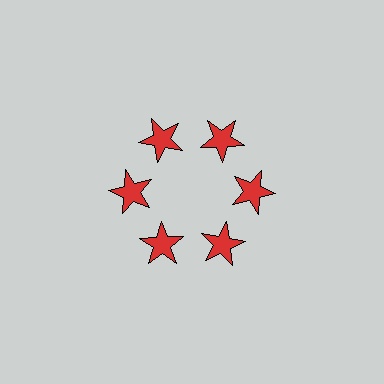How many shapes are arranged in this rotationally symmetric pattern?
There are 6 shapes, arranged in 6 groups of 1.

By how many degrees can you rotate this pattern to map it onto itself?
The pattern maps onto itself every 60 degrees of rotation.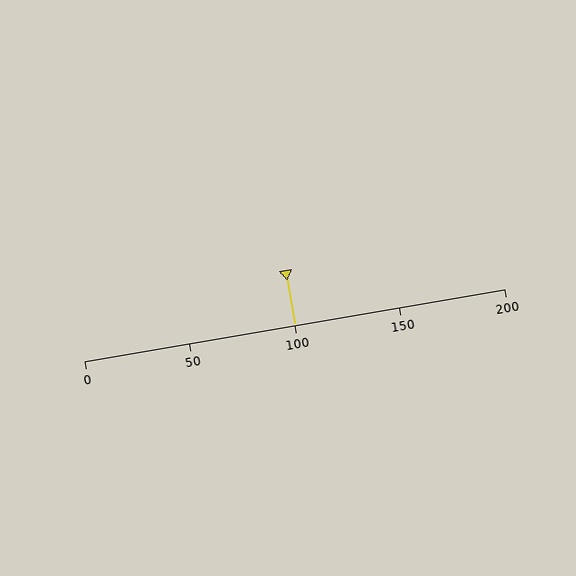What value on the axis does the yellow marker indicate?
The marker indicates approximately 100.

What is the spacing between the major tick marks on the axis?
The major ticks are spaced 50 apart.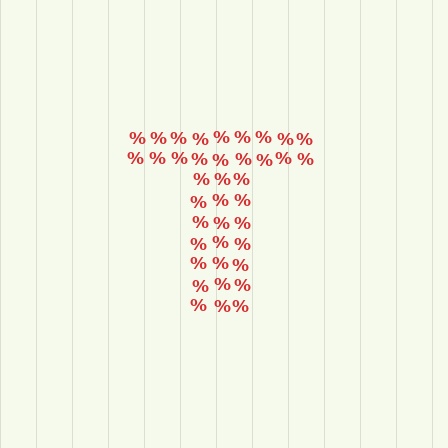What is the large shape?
The large shape is the letter T.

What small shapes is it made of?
It is made of small percent signs.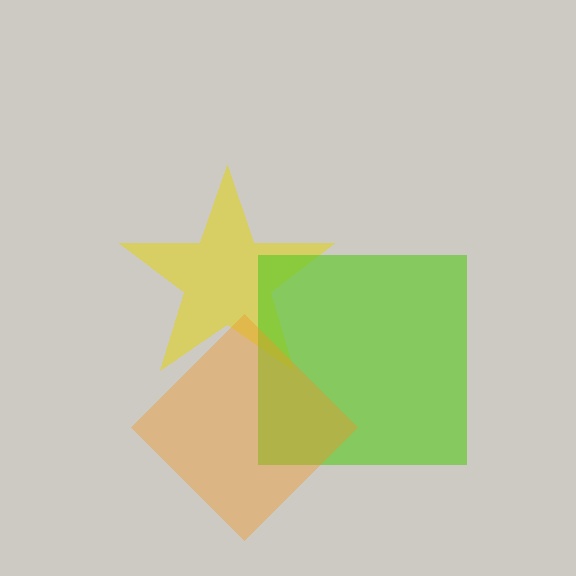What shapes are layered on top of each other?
The layered shapes are: a yellow star, a lime square, an orange diamond.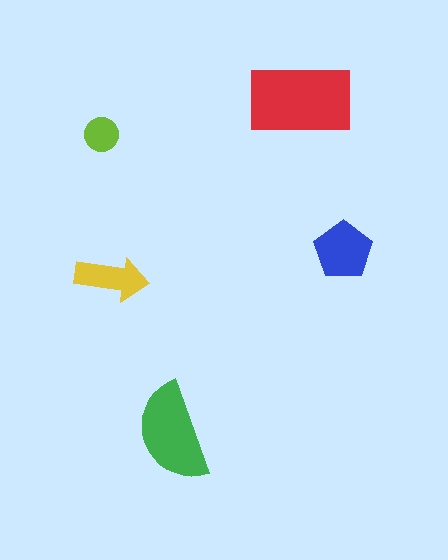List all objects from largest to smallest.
The red rectangle, the green semicircle, the blue pentagon, the yellow arrow, the lime circle.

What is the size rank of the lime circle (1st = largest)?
5th.